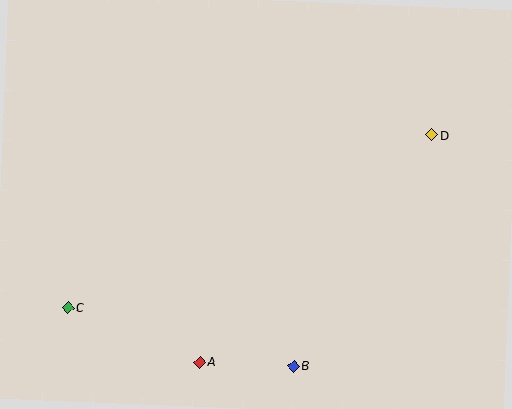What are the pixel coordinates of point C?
Point C is at (68, 308).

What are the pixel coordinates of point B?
Point B is at (293, 366).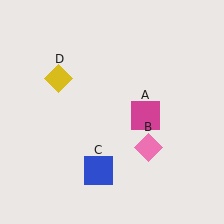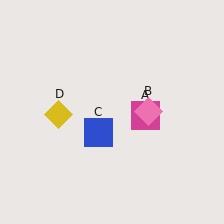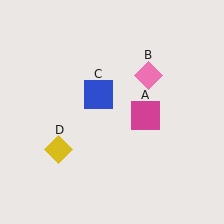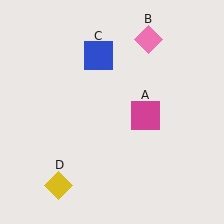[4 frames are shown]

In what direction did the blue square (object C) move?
The blue square (object C) moved up.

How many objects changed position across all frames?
3 objects changed position: pink diamond (object B), blue square (object C), yellow diamond (object D).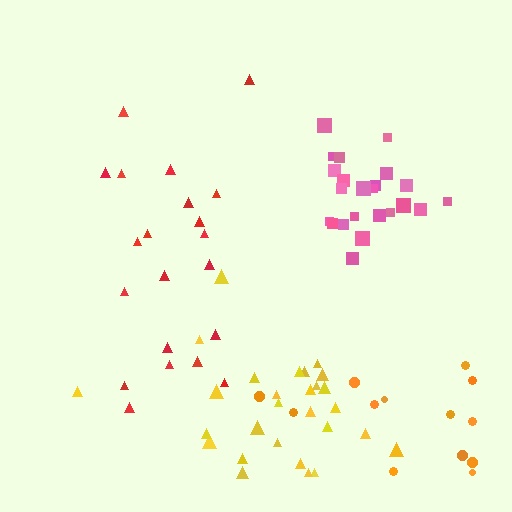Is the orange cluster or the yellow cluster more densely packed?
Yellow.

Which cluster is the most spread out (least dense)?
Orange.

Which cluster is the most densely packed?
Pink.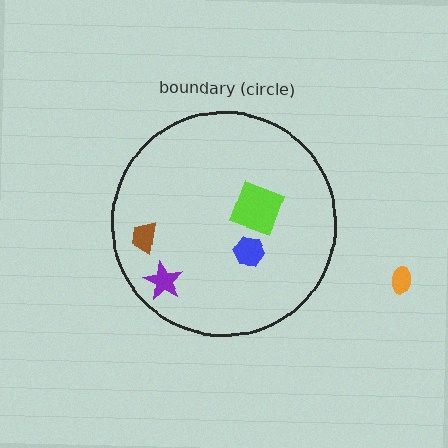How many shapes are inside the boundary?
4 inside, 1 outside.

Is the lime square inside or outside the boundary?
Inside.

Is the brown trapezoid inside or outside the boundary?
Inside.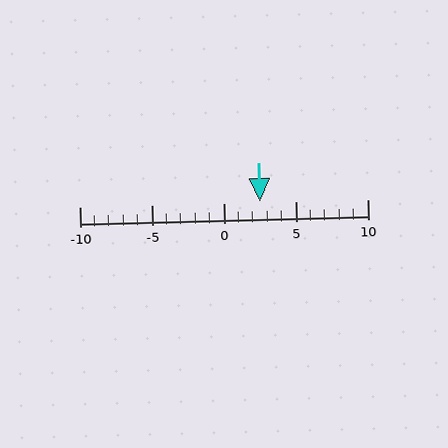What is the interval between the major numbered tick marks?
The major tick marks are spaced 5 units apart.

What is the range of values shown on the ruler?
The ruler shows values from -10 to 10.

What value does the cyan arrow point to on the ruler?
The cyan arrow points to approximately 2.